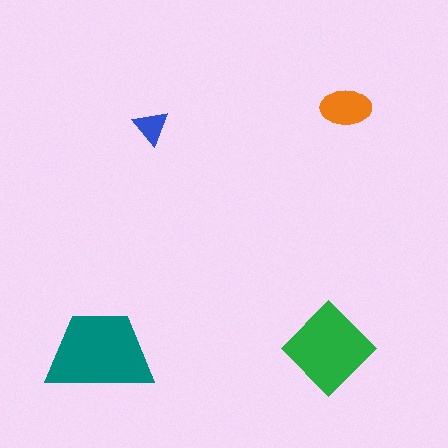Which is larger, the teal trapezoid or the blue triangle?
The teal trapezoid.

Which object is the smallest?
The blue triangle.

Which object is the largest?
The teal trapezoid.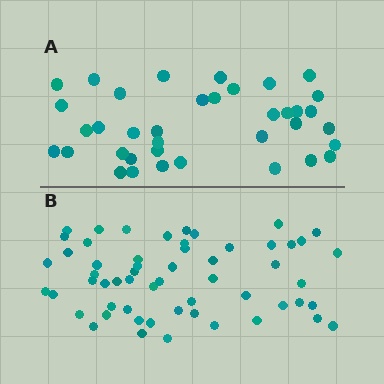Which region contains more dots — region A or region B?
Region B (the bottom region) has more dots.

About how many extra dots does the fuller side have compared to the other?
Region B has approximately 20 more dots than region A.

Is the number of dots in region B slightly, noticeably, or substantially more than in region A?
Region B has substantially more. The ratio is roughly 1.5 to 1.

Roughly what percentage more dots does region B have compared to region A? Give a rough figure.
About 55% more.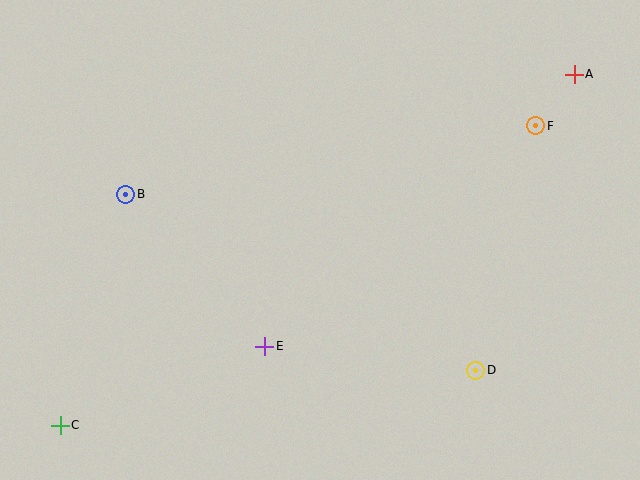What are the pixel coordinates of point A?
Point A is at (574, 74).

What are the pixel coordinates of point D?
Point D is at (476, 370).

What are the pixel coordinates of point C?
Point C is at (60, 425).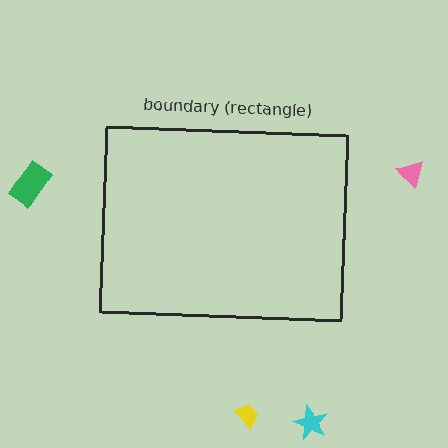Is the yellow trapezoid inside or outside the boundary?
Outside.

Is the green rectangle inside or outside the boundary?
Outside.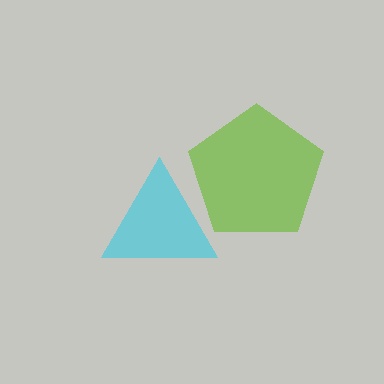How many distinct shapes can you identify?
There are 2 distinct shapes: a cyan triangle, a lime pentagon.